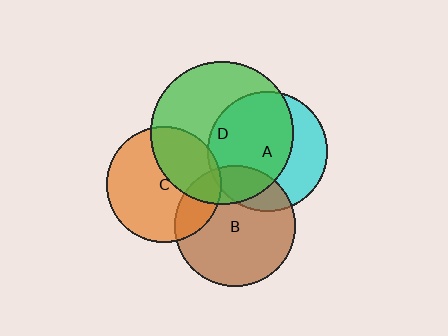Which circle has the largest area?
Circle D (green).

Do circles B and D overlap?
Yes.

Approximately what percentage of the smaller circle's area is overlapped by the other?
Approximately 20%.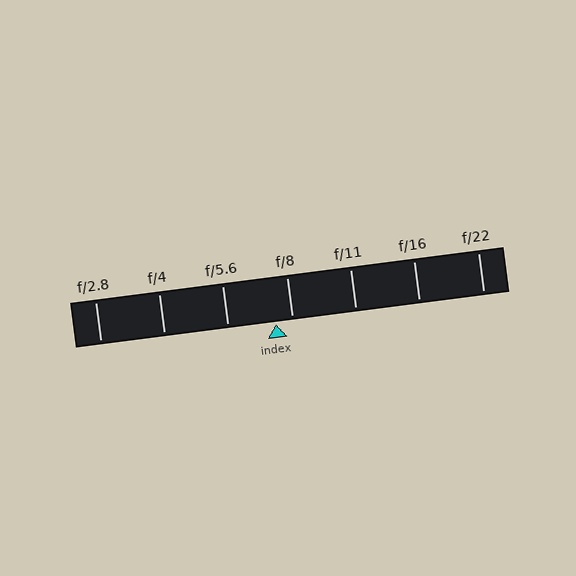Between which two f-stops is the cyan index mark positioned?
The index mark is between f/5.6 and f/8.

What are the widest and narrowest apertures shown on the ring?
The widest aperture shown is f/2.8 and the narrowest is f/22.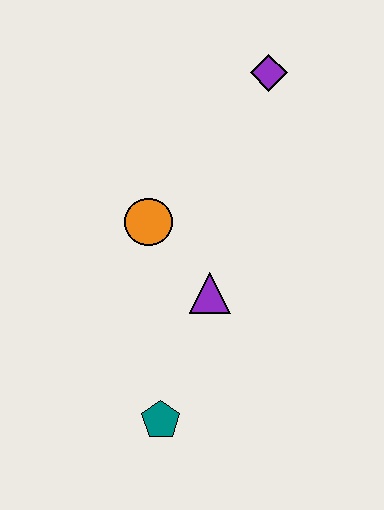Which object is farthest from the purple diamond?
The teal pentagon is farthest from the purple diamond.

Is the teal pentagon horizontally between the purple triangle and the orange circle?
Yes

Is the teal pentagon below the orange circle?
Yes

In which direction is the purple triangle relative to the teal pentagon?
The purple triangle is above the teal pentagon.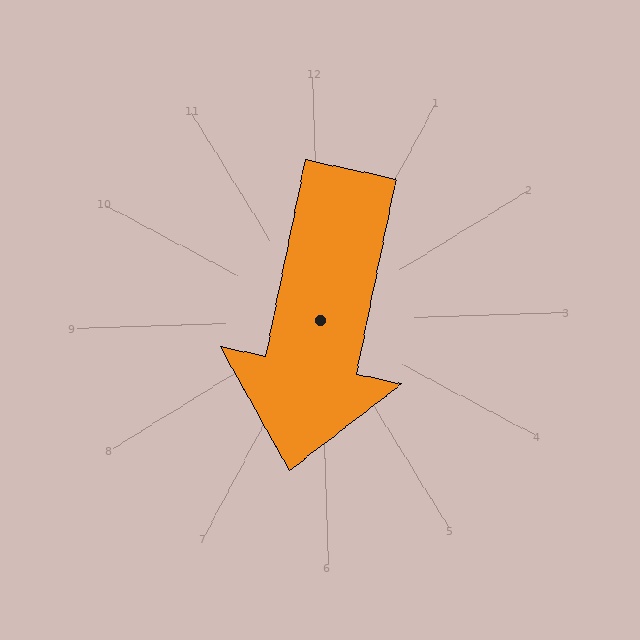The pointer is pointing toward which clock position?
Roughly 6 o'clock.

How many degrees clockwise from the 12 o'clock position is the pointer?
Approximately 193 degrees.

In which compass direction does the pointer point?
South.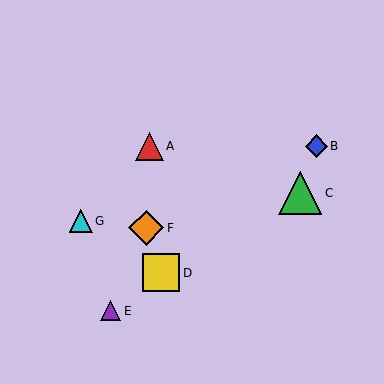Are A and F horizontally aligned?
No, A is at y≈146 and F is at y≈228.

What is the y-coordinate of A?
Object A is at y≈146.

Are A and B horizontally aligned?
Yes, both are at y≈146.